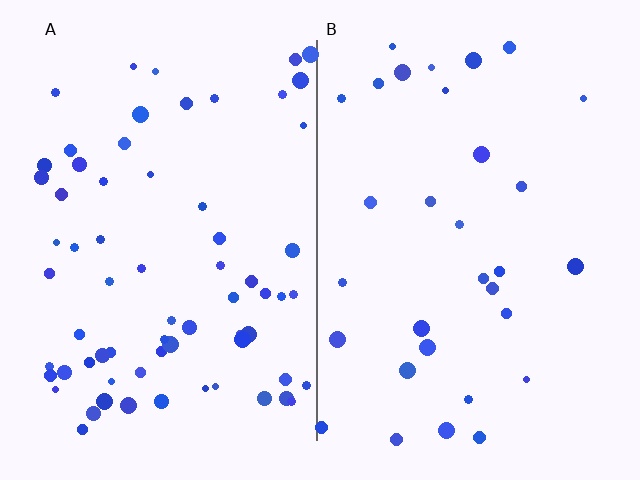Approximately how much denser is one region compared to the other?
Approximately 2.2× — region A over region B.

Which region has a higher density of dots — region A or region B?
A (the left).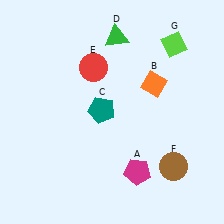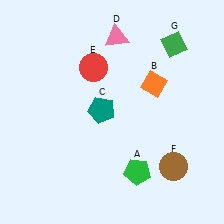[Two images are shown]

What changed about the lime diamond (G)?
In Image 1, G is lime. In Image 2, it changed to green.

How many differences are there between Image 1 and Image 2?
There are 3 differences between the two images.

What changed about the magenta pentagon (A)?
In Image 1, A is magenta. In Image 2, it changed to green.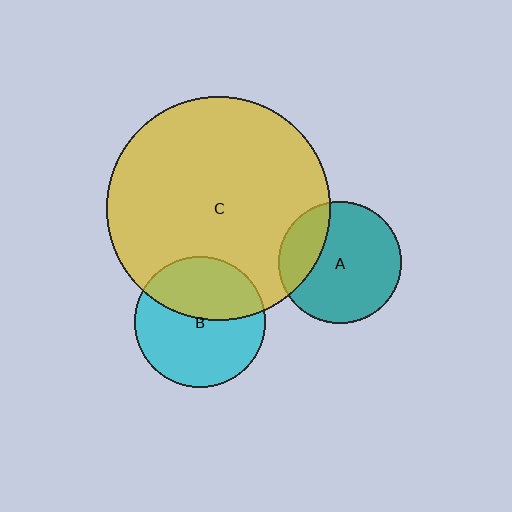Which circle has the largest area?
Circle C (yellow).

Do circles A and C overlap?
Yes.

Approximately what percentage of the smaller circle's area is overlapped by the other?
Approximately 25%.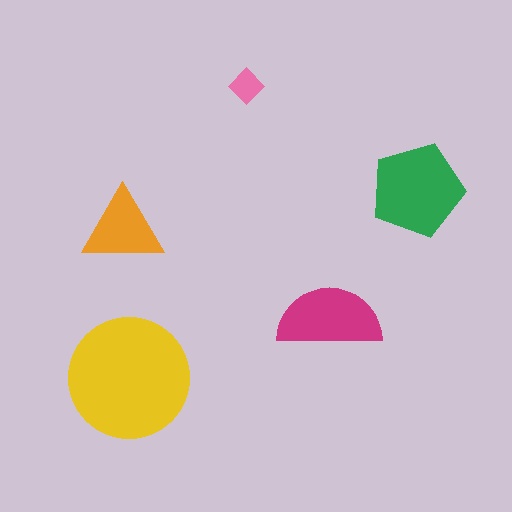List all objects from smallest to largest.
The pink diamond, the orange triangle, the magenta semicircle, the green pentagon, the yellow circle.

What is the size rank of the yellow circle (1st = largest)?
1st.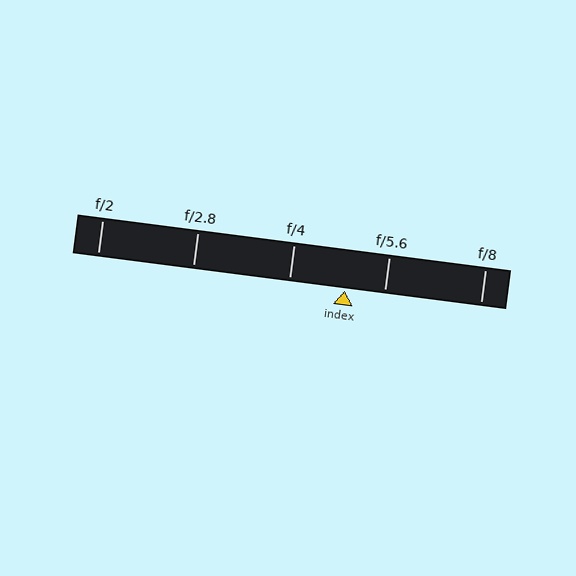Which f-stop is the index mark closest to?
The index mark is closest to f/5.6.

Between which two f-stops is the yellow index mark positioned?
The index mark is between f/4 and f/5.6.